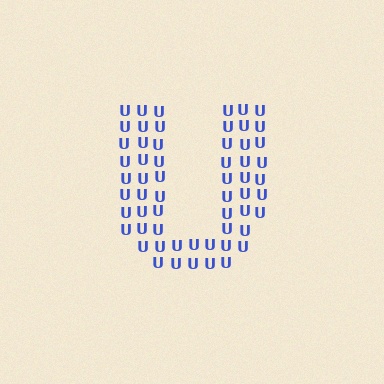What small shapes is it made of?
It is made of small letter U's.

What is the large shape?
The large shape is the letter U.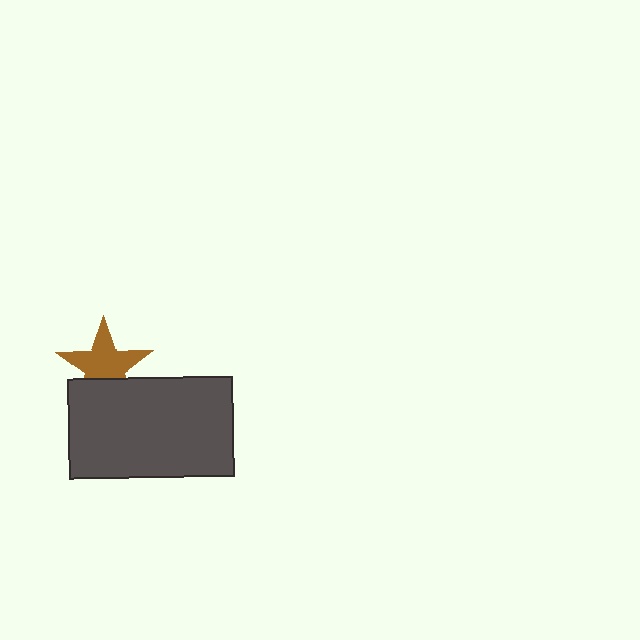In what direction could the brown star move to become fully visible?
The brown star could move up. That would shift it out from behind the dark gray rectangle entirely.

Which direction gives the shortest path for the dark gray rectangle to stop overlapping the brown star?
Moving down gives the shortest separation.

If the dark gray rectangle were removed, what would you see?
You would see the complete brown star.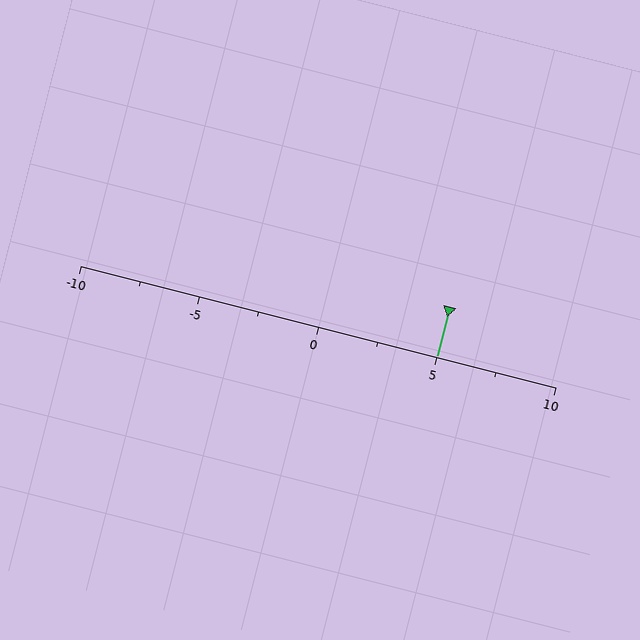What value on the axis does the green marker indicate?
The marker indicates approximately 5.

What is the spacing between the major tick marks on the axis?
The major ticks are spaced 5 apart.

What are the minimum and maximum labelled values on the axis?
The axis runs from -10 to 10.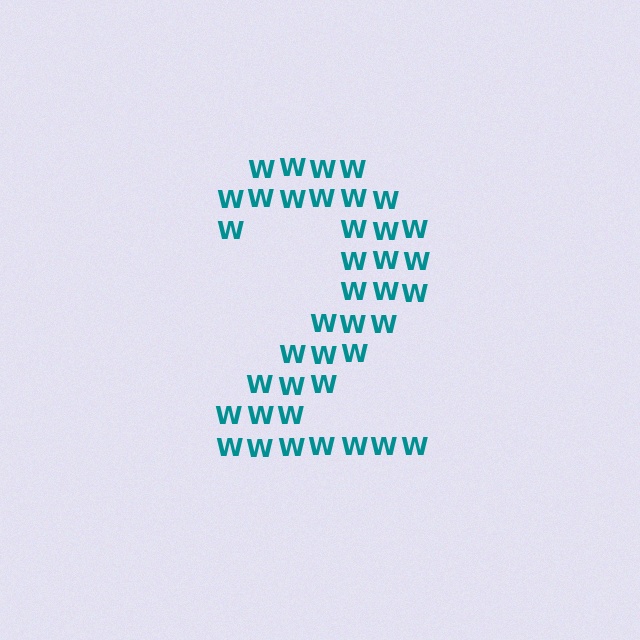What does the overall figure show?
The overall figure shows the digit 2.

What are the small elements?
The small elements are letter W's.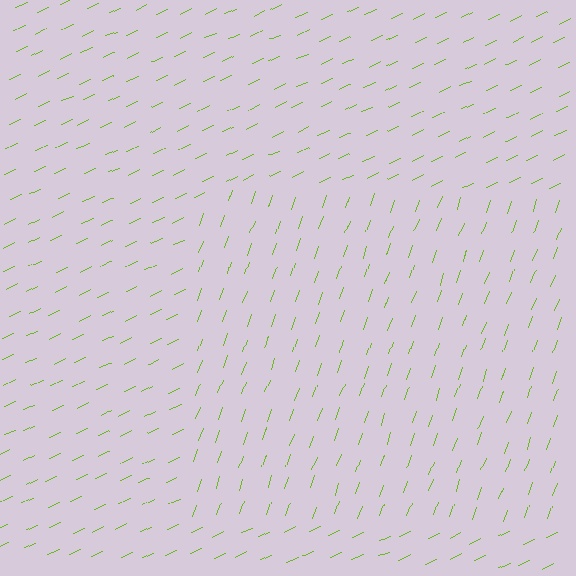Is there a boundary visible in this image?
Yes, there is a texture boundary formed by a change in line orientation.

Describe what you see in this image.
The image is filled with small lime line segments. A rectangle region in the image has lines oriented differently from the surrounding lines, creating a visible texture boundary.